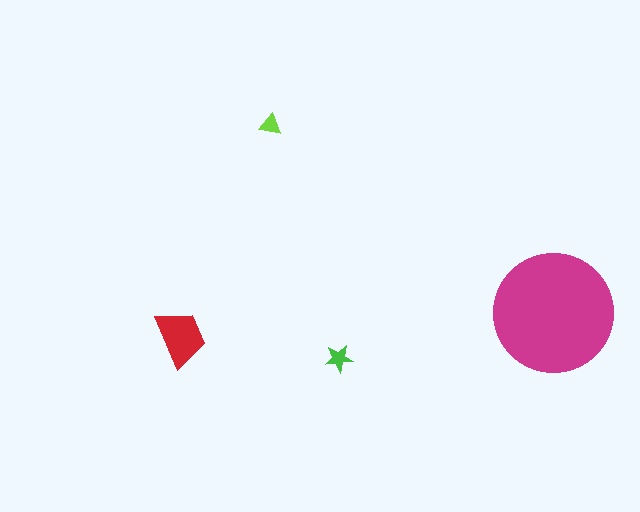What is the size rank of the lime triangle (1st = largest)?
4th.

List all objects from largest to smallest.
The magenta circle, the red trapezoid, the green star, the lime triangle.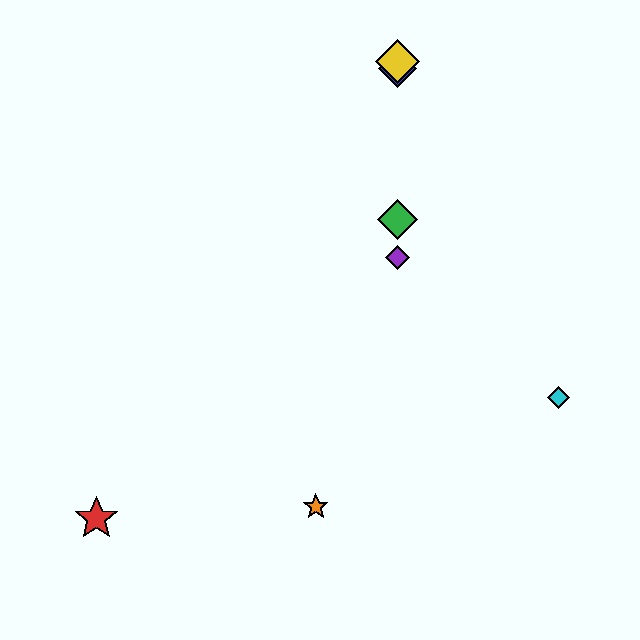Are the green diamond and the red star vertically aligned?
No, the green diamond is at x≈398 and the red star is at x≈96.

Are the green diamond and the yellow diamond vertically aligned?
Yes, both are at x≈398.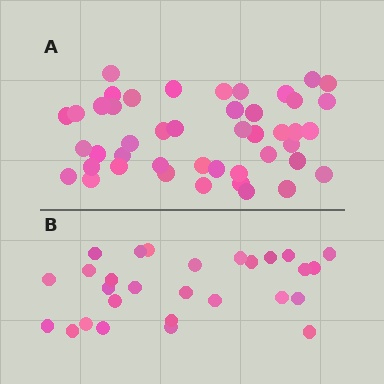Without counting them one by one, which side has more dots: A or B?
Region A (the top region) has more dots.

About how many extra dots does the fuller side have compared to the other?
Region A has approximately 15 more dots than region B.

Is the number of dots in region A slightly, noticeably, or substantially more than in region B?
Region A has substantially more. The ratio is roughly 1.6 to 1.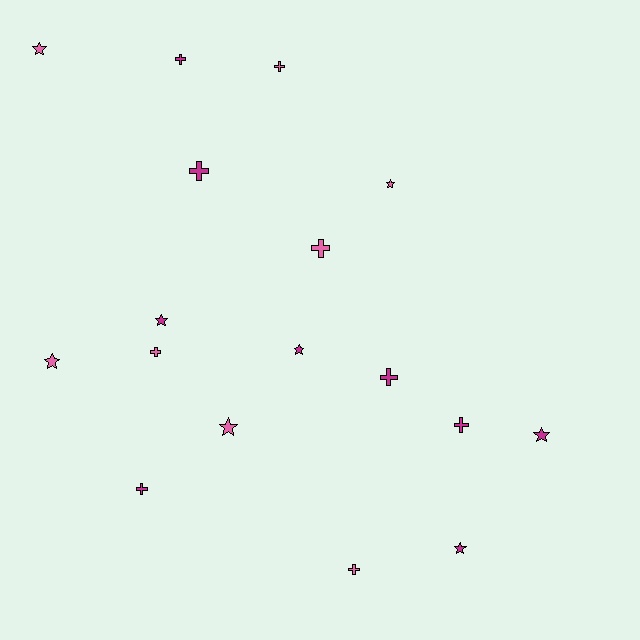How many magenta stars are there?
There are 4 magenta stars.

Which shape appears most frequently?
Cross, with 9 objects.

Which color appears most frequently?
Magenta, with 9 objects.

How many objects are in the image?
There are 17 objects.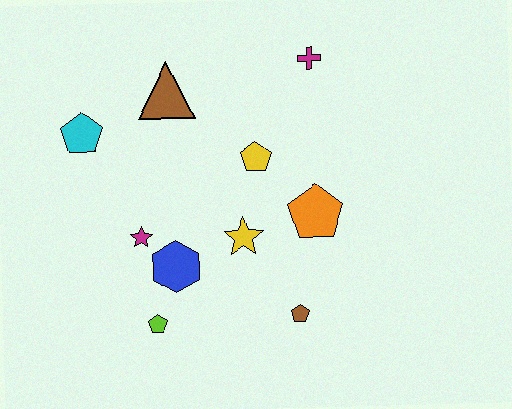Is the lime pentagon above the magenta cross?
No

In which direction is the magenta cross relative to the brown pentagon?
The magenta cross is above the brown pentagon.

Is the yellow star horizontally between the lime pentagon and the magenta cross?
Yes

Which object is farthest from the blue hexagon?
The magenta cross is farthest from the blue hexagon.